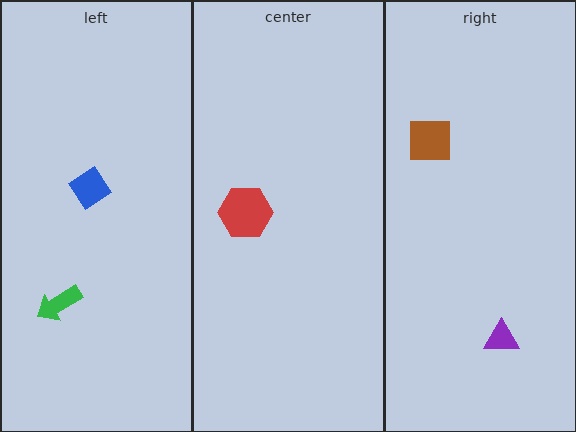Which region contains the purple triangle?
The right region.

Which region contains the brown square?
The right region.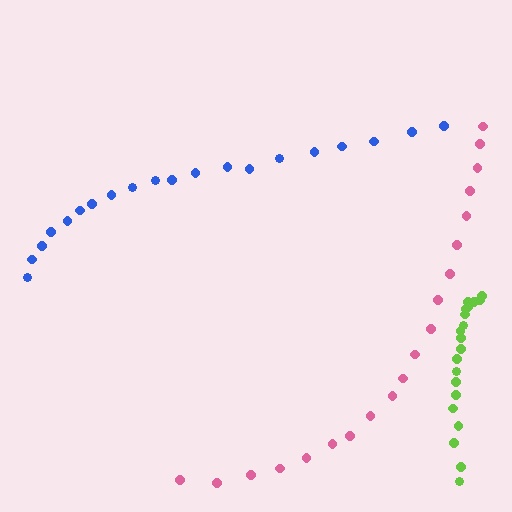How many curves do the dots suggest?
There are 3 distinct paths.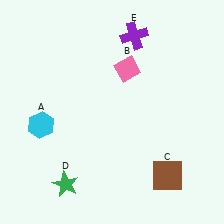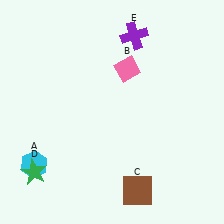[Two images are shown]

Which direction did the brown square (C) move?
The brown square (C) moved left.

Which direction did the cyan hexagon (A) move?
The cyan hexagon (A) moved down.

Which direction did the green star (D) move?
The green star (D) moved left.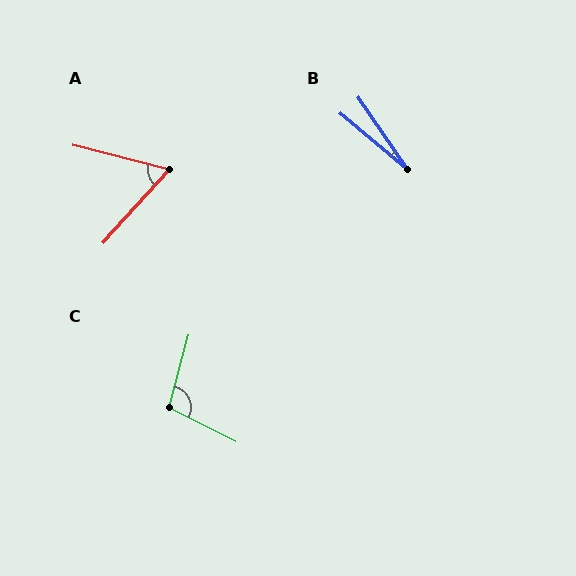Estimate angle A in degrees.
Approximately 62 degrees.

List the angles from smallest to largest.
B (15°), A (62°), C (102°).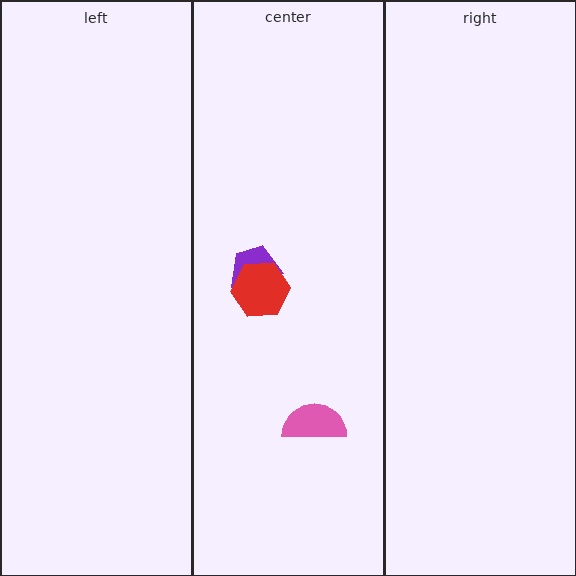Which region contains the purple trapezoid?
The center region.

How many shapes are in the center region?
3.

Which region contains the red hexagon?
The center region.